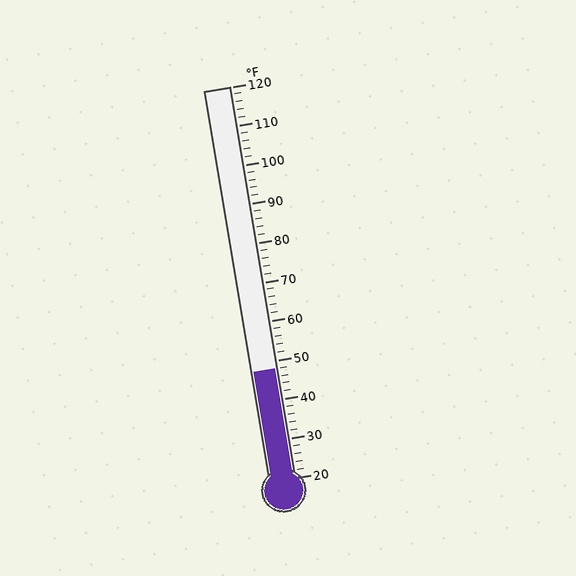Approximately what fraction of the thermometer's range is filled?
The thermometer is filled to approximately 30% of its range.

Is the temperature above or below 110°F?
The temperature is below 110°F.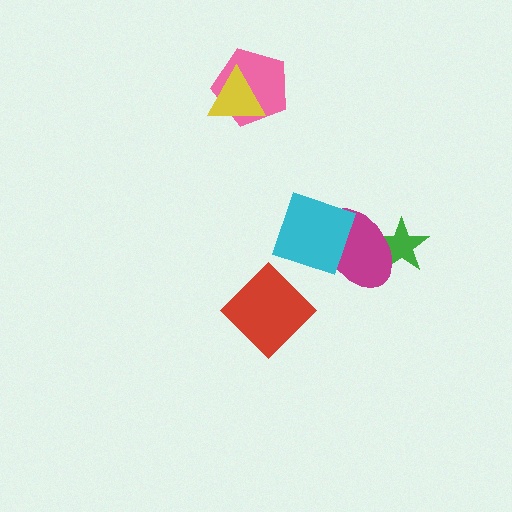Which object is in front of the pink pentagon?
The yellow triangle is in front of the pink pentagon.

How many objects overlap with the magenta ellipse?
2 objects overlap with the magenta ellipse.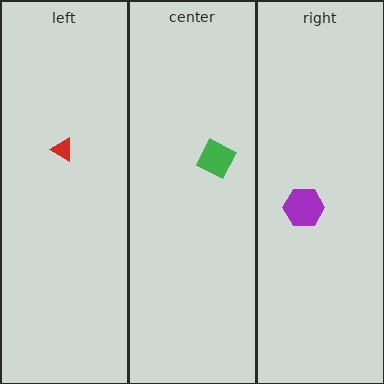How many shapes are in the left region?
1.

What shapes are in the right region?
The purple hexagon.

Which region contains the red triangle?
The left region.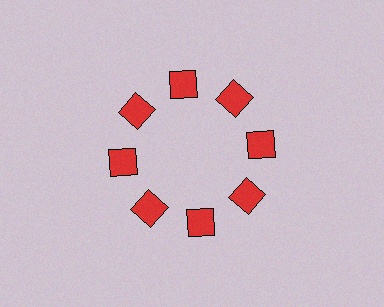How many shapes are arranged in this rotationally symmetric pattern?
There are 8 shapes, arranged in 8 groups of 1.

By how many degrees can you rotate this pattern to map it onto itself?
The pattern maps onto itself every 45 degrees of rotation.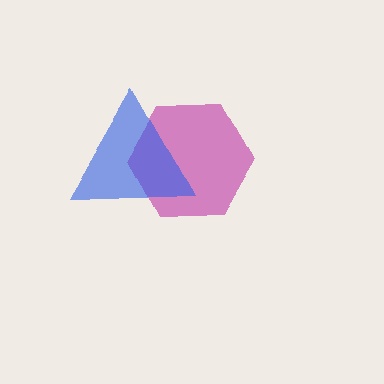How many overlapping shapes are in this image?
There are 2 overlapping shapes in the image.